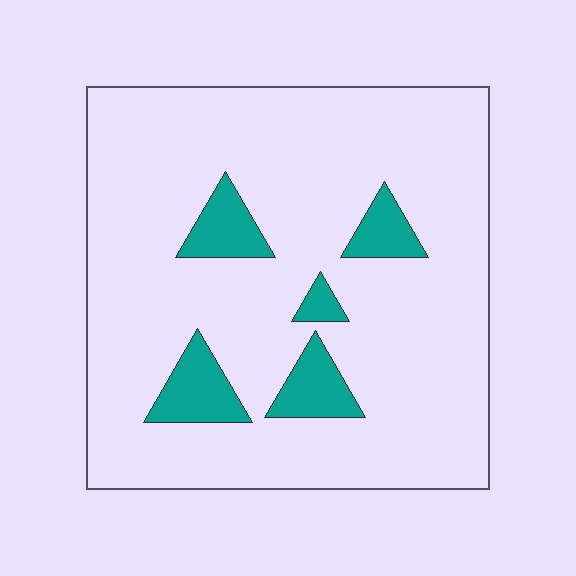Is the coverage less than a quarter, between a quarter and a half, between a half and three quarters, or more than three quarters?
Less than a quarter.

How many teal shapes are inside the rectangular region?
5.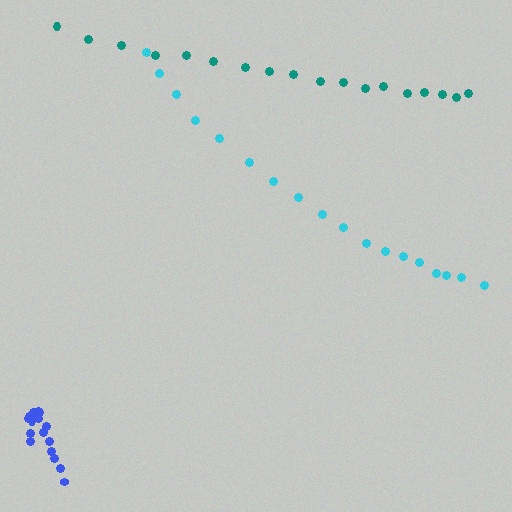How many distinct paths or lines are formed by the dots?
There are 3 distinct paths.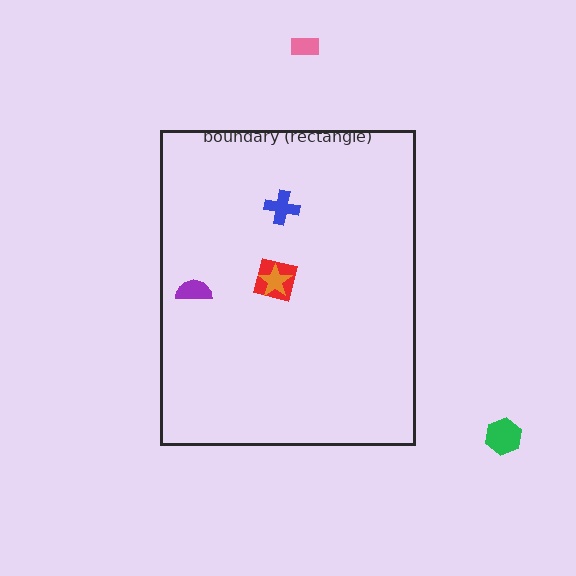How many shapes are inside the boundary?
4 inside, 2 outside.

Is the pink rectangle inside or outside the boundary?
Outside.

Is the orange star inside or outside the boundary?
Inside.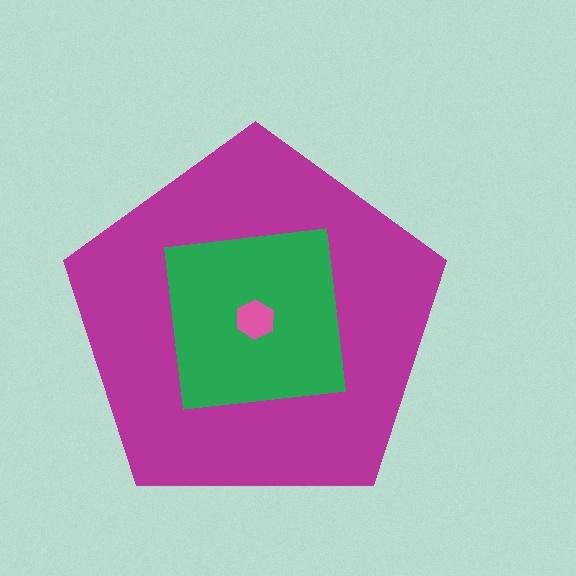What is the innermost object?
The pink hexagon.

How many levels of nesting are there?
3.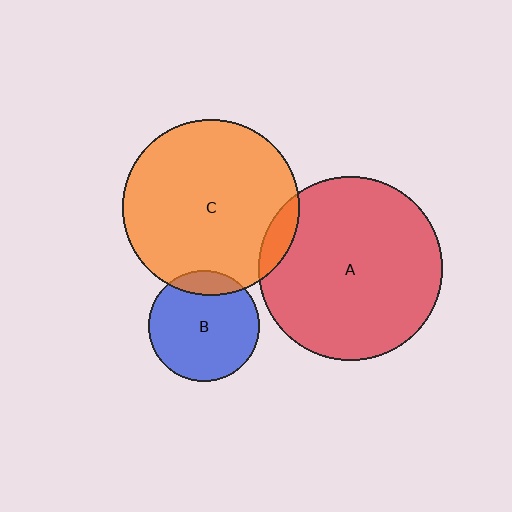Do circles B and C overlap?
Yes.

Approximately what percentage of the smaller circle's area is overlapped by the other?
Approximately 15%.